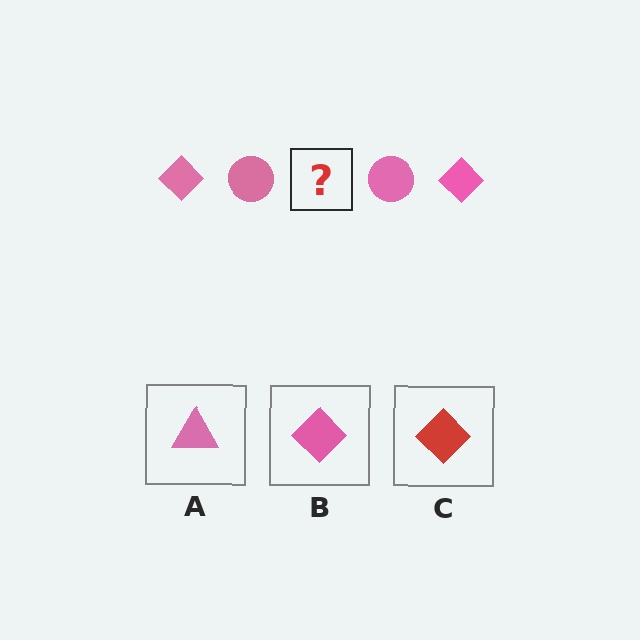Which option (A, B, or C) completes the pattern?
B.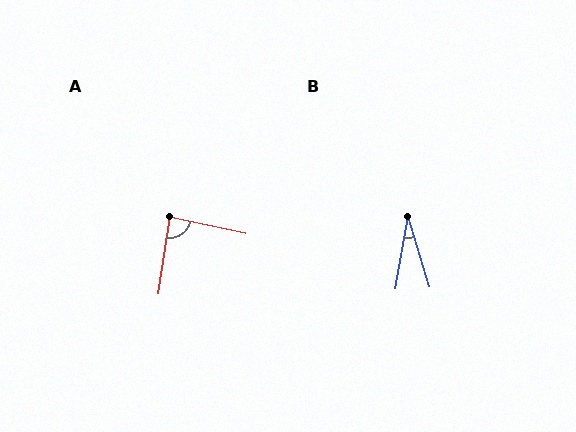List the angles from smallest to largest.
B (27°), A (87°).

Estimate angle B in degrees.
Approximately 27 degrees.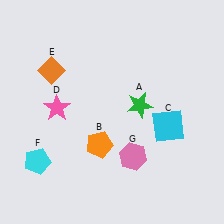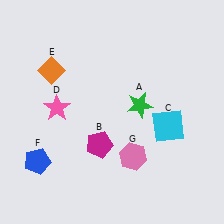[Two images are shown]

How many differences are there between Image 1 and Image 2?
There are 2 differences between the two images.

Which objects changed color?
B changed from orange to magenta. F changed from cyan to blue.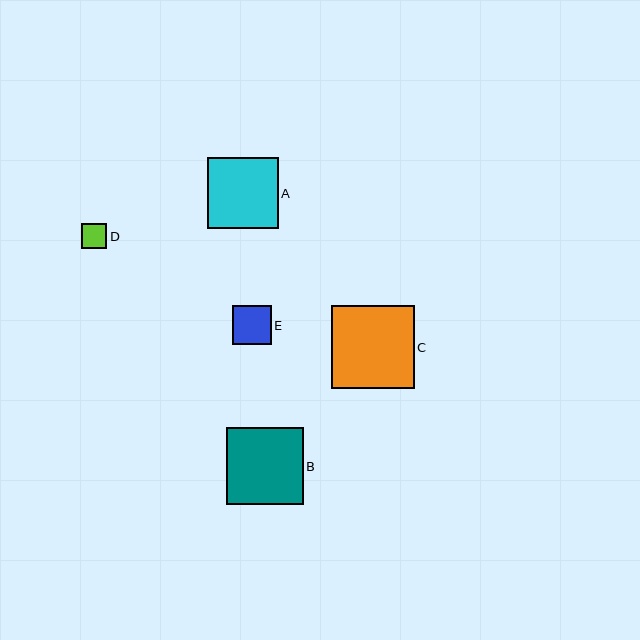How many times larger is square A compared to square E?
Square A is approximately 1.8 times the size of square E.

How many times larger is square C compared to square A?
Square C is approximately 1.2 times the size of square A.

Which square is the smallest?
Square D is the smallest with a size of approximately 25 pixels.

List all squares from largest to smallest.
From largest to smallest: C, B, A, E, D.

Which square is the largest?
Square C is the largest with a size of approximately 83 pixels.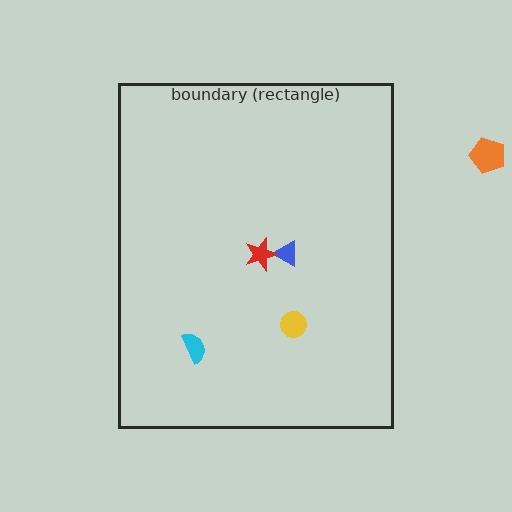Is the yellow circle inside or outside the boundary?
Inside.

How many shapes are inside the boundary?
4 inside, 1 outside.